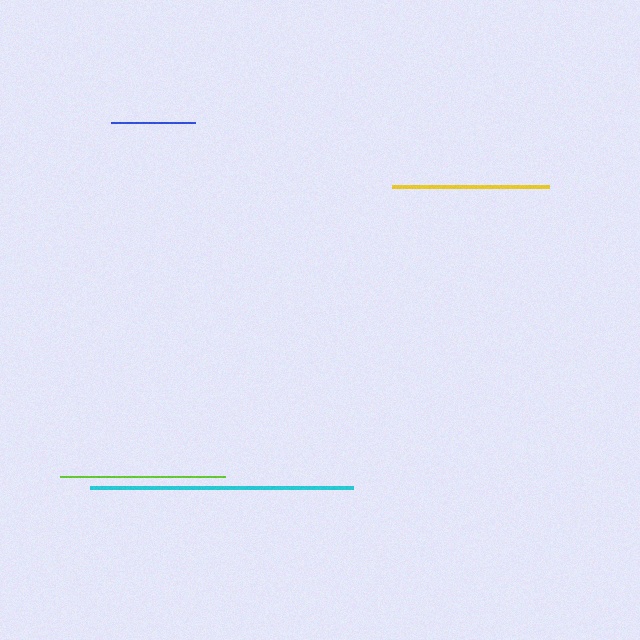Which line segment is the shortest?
The blue line is the shortest at approximately 84 pixels.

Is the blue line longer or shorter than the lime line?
The lime line is longer than the blue line.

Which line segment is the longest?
The cyan line is the longest at approximately 263 pixels.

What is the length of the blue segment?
The blue segment is approximately 84 pixels long.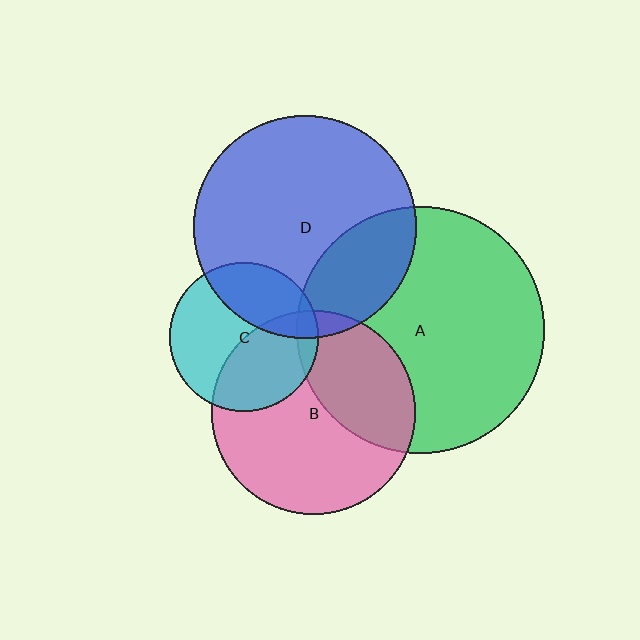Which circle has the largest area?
Circle A (green).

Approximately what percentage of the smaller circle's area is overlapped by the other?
Approximately 5%.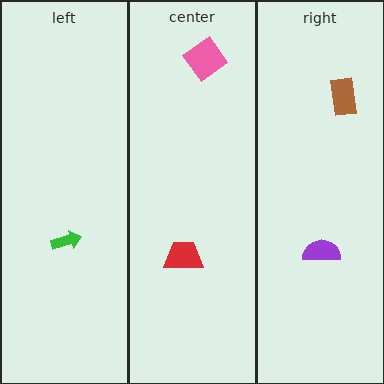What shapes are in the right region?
The brown rectangle, the purple semicircle.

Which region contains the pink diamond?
The center region.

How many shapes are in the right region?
2.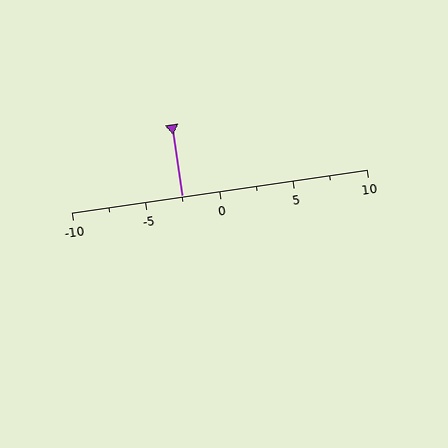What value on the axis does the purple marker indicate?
The marker indicates approximately -2.5.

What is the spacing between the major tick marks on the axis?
The major ticks are spaced 5 apart.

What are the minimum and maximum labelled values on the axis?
The axis runs from -10 to 10.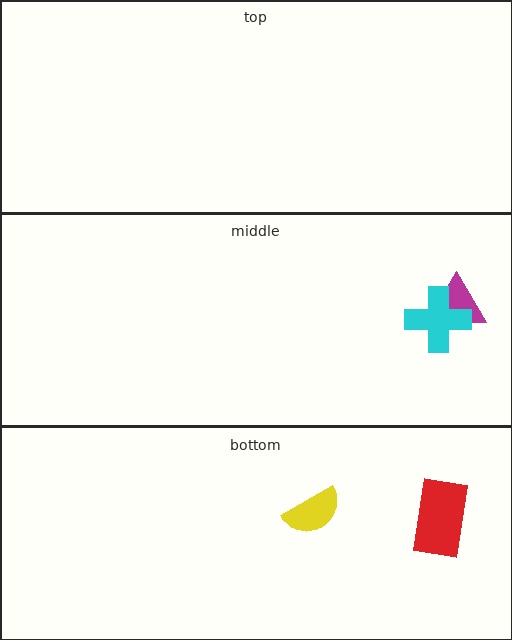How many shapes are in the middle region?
2.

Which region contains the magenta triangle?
The middle region.